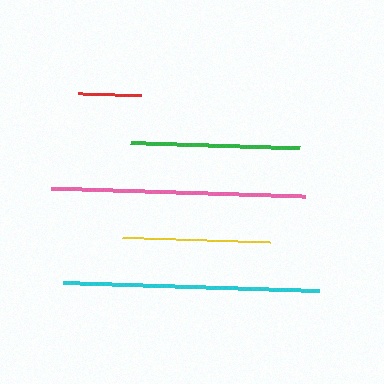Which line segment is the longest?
The cyan line is the longest at approximately 256 pixels.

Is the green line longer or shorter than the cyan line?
The cyan line is longer than the green line.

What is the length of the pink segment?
The pink segment is approximately 254 pixels long.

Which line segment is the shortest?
The red line is the shortest at approximately 62 pixels.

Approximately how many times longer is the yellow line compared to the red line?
The yellow line is approximately 2.4 times the length of the red line.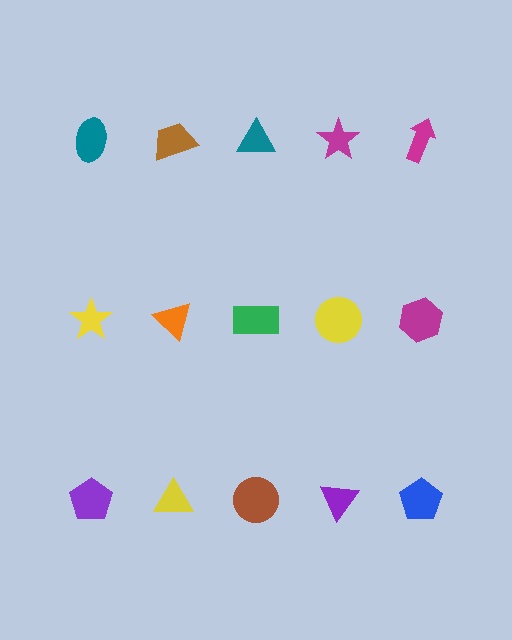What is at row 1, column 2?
A brown trapezoid.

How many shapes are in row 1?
5 shapes.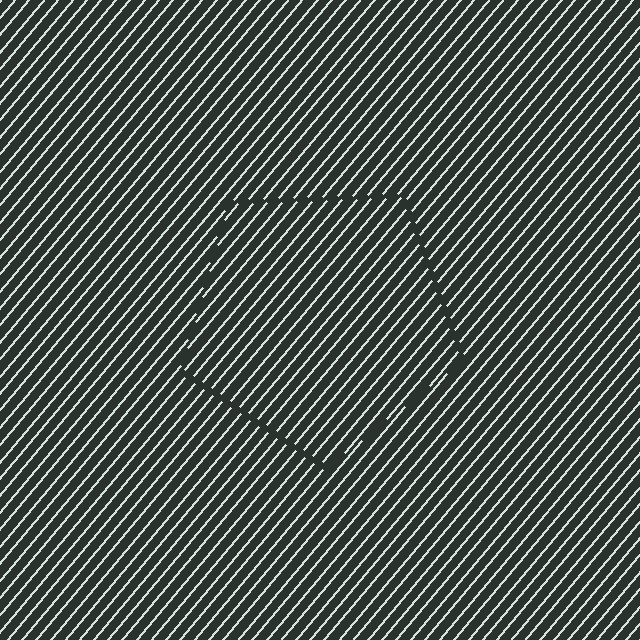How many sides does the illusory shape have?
5 sides — the line-ends trace a pentagon.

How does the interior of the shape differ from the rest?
The interior of the shape contains the same grating, shifted by half a period — the contour is defined by the phase discontinuity where line-ends from the inner and outer gratings abut.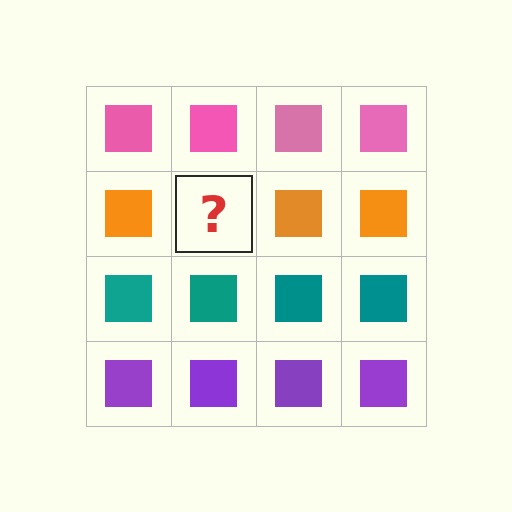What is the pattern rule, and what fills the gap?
The rule is that each row has a consistent color. The gap should be filled with an orange square.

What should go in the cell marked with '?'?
The missing cell should contain an orange square.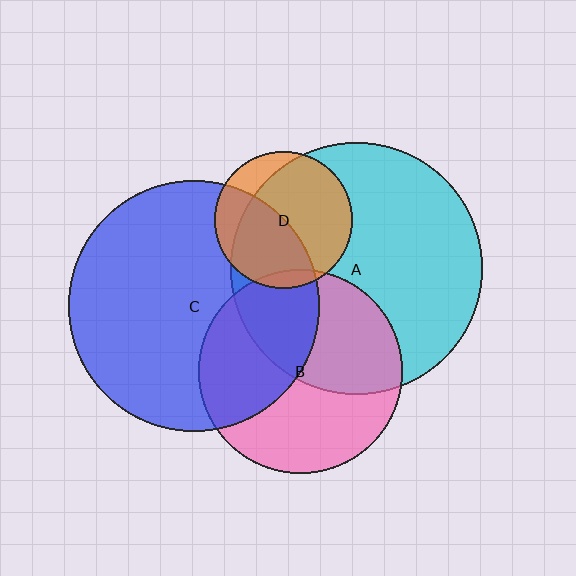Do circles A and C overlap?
Yes.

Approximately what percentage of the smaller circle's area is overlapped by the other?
Approximately 20%.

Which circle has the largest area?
Circle A (cyan).